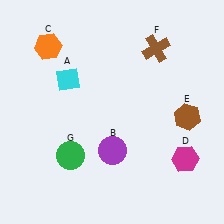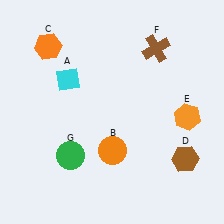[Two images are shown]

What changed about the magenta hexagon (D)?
In Image 1, D is magenta. In Image 2, it changed to brown.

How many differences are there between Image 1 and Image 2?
There are 3 differences between the two images.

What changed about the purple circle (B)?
In Image 1, B is purple. In Image 2, it changed to orange.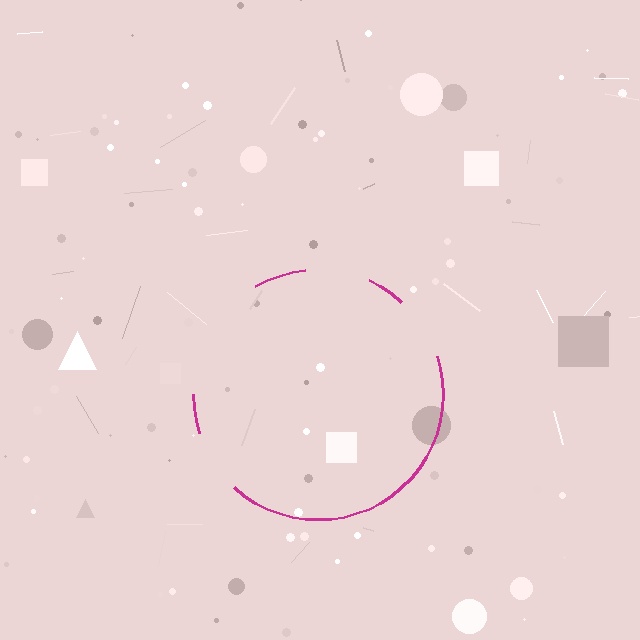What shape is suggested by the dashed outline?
The dashed outline suggests a circle.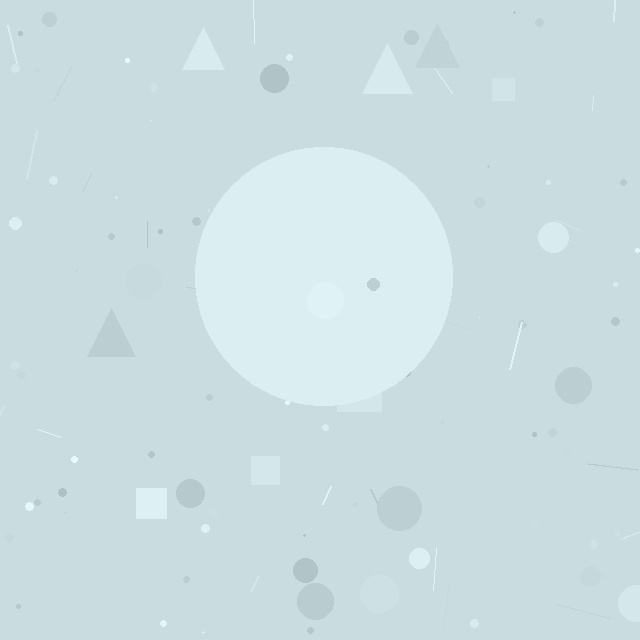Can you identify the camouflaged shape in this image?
The camouflaged shape is a circle.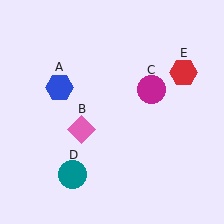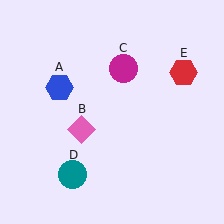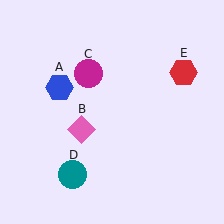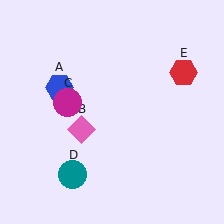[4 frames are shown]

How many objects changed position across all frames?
1 object changed position: magenta circle (object C).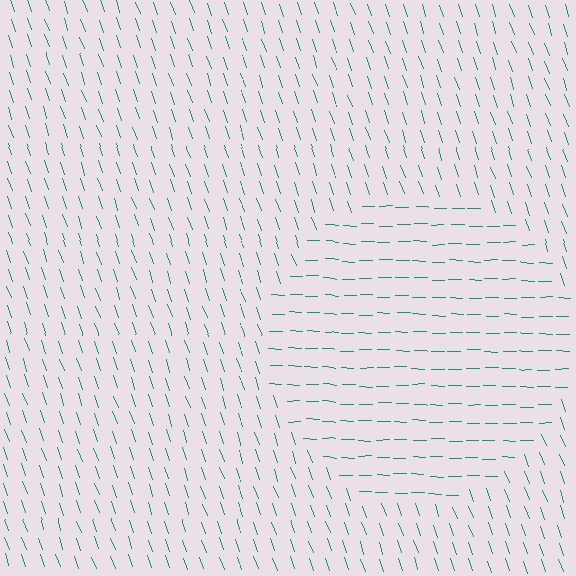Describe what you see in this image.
The image is filled with small teal line segments. A circle region in the image has lines oriented differently from the surrounding lines, creating a visible texture boundary.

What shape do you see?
I see a circle.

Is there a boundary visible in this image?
Yes, there is a texture boundary formed by a change in line orientation.